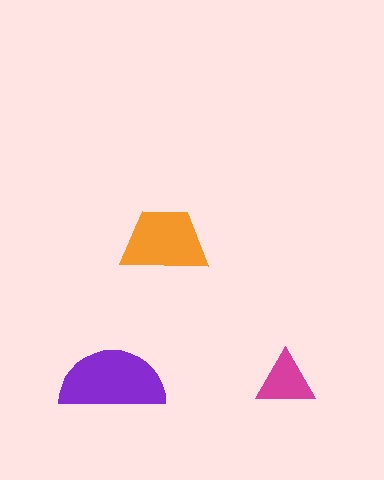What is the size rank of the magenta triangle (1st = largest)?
3rd.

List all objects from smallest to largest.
The magenta triangle, the orange trapezoid, the purple semicircle.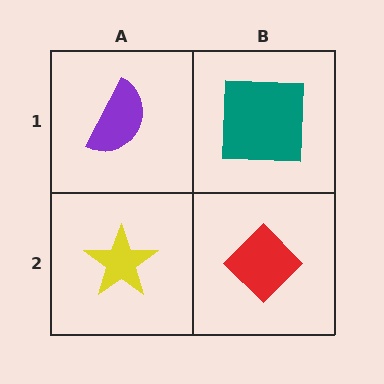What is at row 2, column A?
A yellow star.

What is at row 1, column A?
A purple semicircle.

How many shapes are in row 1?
2 shapes.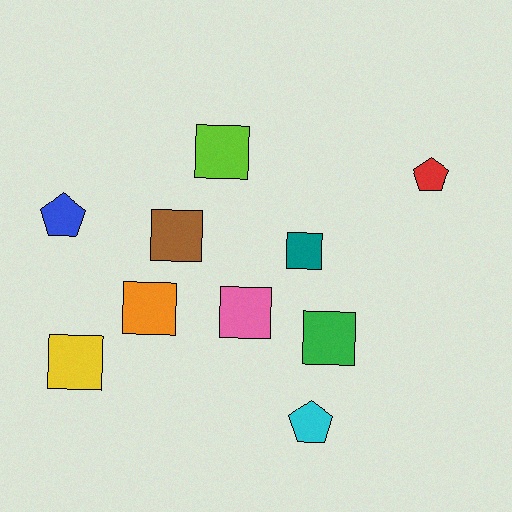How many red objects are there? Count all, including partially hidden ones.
There is 1 red object.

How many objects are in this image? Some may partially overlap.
There are 10 objects.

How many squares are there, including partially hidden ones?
There are 7 squares.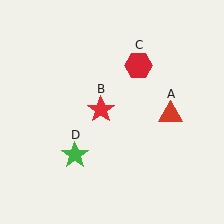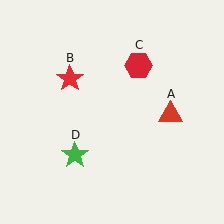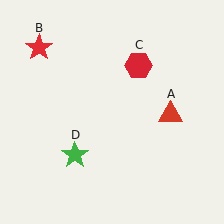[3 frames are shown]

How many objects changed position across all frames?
1 object changed position: red star (object B).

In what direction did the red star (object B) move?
The red star (object B) moved up and to the left.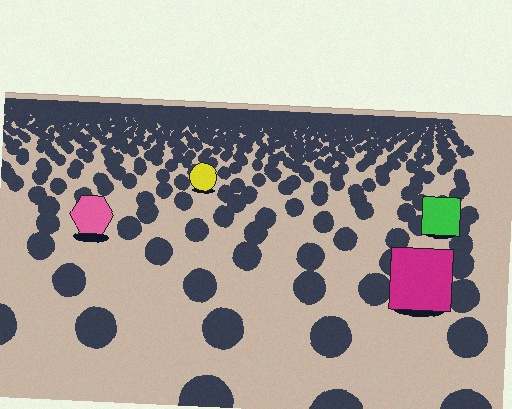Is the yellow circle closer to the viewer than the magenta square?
No. The magenta square is closer — you can tell from the texture gradient: the ground texture is coarser near it.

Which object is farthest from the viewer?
The yellow circle is farthest from the viewer. It appears smaller and the ground texture around it is denser.